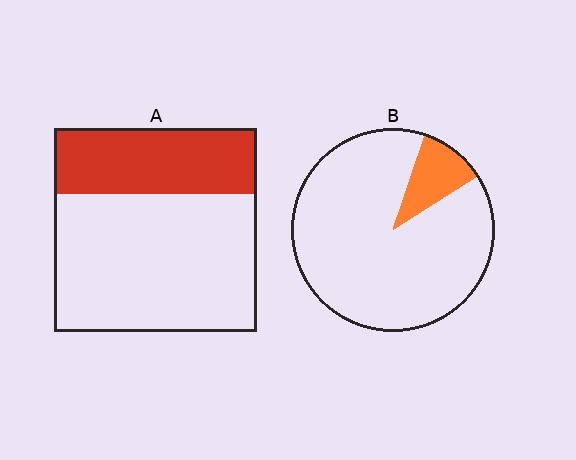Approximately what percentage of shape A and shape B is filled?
A is approximately 30% and B is approximately 10%.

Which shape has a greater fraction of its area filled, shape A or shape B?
Shape A.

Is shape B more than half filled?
No.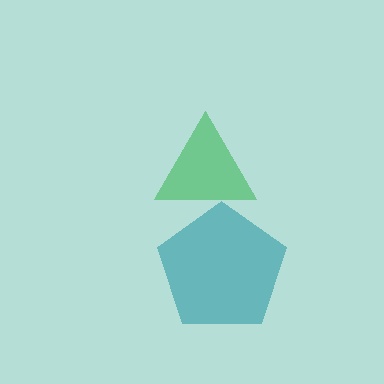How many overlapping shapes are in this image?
There are 2 overlapping shapes in the image.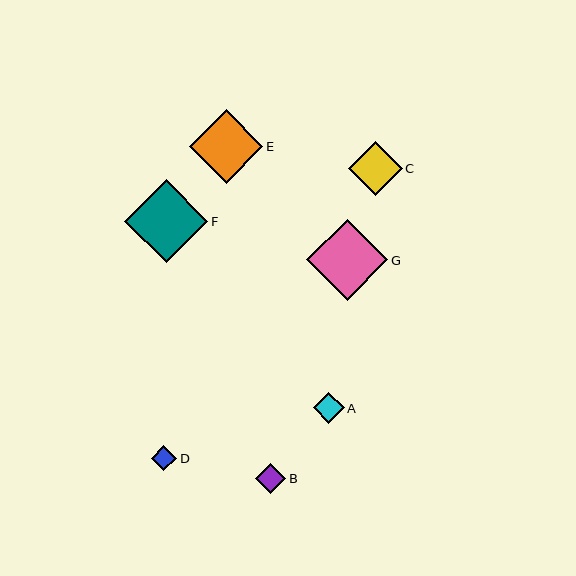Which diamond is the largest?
Diamond F is the largest with a size of approximately 83 pixels.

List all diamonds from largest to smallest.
From largest to smallest: F, G, E, C, A, B, D.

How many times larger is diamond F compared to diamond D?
Diamond F is approximately 3.2 times the size of diamond D.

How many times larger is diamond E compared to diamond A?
Diamond E is approximately 2.4 times the size of diamond A.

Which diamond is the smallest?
Diamond D is the smallest with a size of approximately 26 pixels.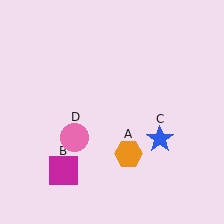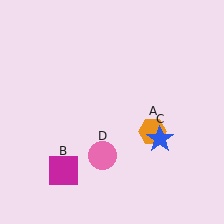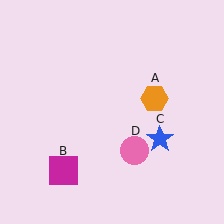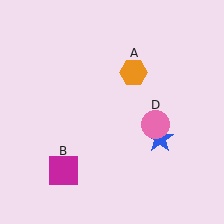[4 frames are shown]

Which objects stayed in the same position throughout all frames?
Magenta square (object B) and blue star (object C) remained stationary.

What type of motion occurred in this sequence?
The orange hexagon (object A), pink circle (object D) rotated counterclockwise around the center of the scene.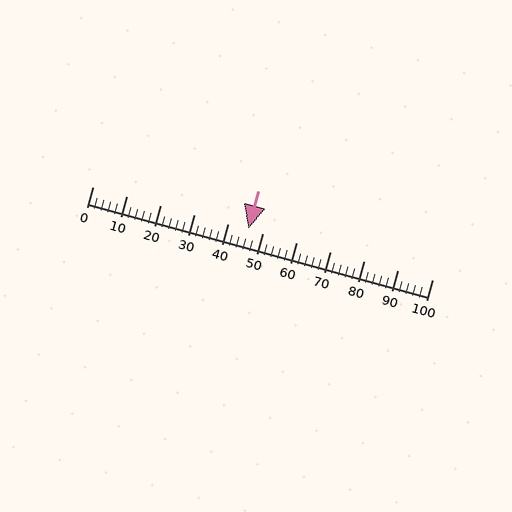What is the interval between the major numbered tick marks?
The major tick marks are spaced 10 units apart.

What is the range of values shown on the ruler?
The ruler shows values from 0 to 100.